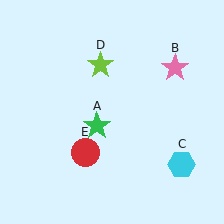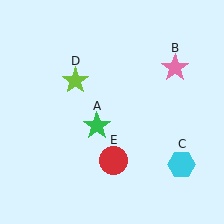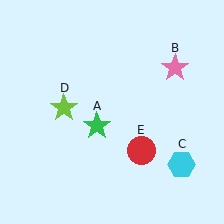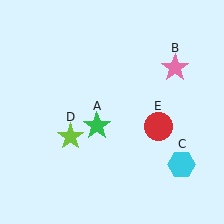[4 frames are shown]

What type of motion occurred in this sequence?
The lime star (object D), red circle (object E) rotated counterclockwise around the center of the scene.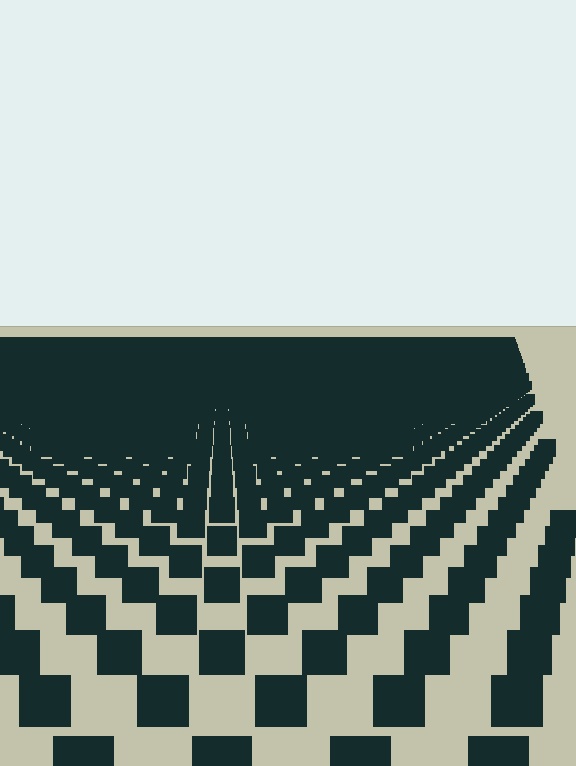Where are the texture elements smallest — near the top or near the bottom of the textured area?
Near the top.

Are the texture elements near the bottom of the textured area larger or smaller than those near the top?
Larger. Near the bottom, elements are closer to the viewer and appear at a bigger on-screen size.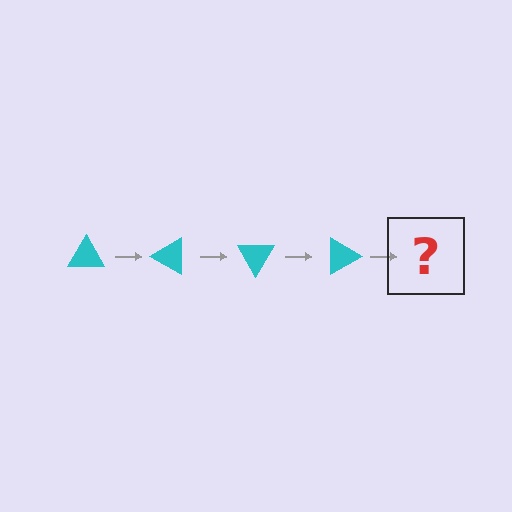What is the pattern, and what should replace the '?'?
The pattern is that the triangle rotates 30 degrees each step. The '?' should be a cyan triangle rotated 120 degrees.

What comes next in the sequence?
The next element should be a cyan triangle rotated 120 degrees.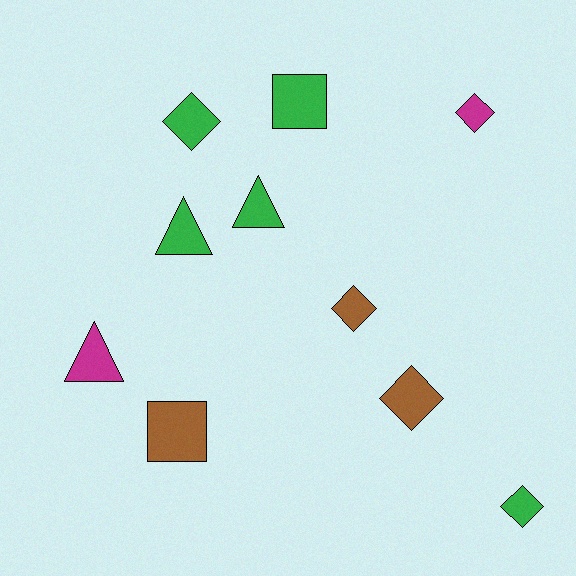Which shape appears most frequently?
Diamond, with 5 objects.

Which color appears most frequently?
Green, with 5 objects.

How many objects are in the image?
There are 10 objects.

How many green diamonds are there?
There are 2 green diamonds.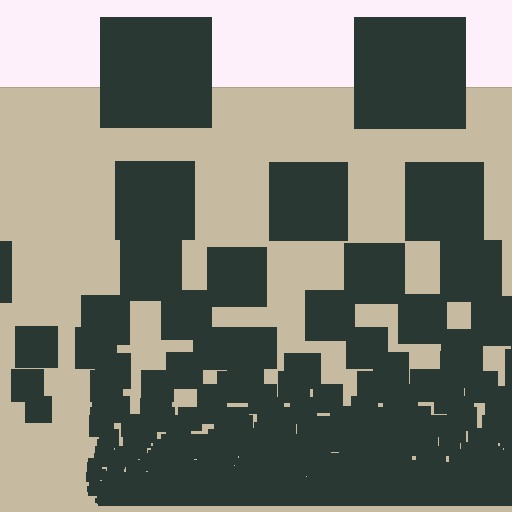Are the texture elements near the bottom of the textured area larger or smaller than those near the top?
Smaller. The gradient is inverted — elements near the bottom are smaller and denser.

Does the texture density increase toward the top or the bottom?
Density increases toward the bottom.